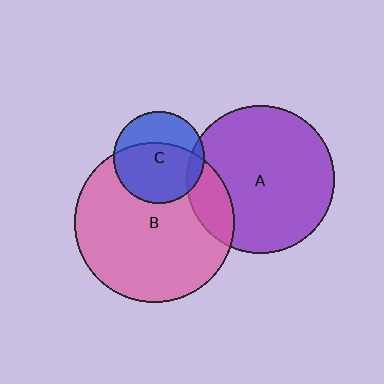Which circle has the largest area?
Circle B (pink).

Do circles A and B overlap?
Yes.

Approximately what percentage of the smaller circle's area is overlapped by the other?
Approximately 15%.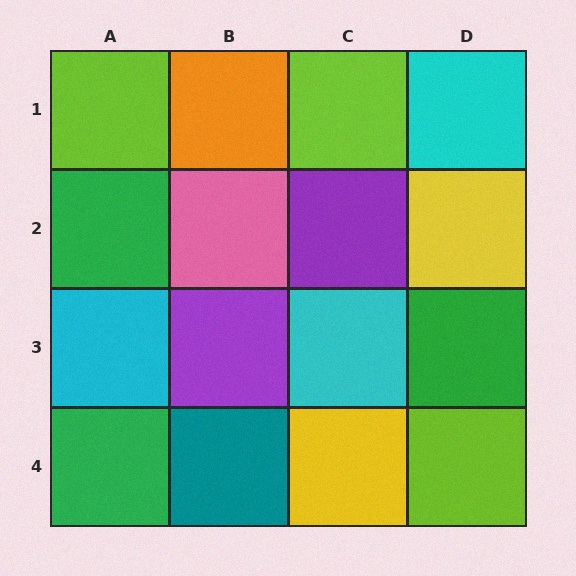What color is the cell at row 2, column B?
Pink.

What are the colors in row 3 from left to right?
Cyan, purple, cyan, green.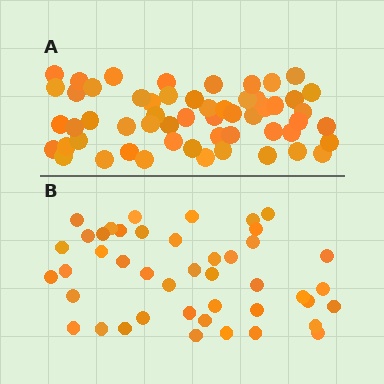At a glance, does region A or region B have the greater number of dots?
Region A (the top region) has more dots.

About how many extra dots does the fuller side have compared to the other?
Region A has roughly 12 or so more dots than region B.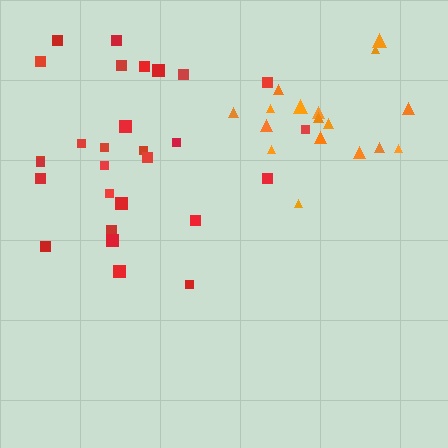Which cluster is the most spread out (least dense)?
Red.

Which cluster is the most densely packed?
Orange.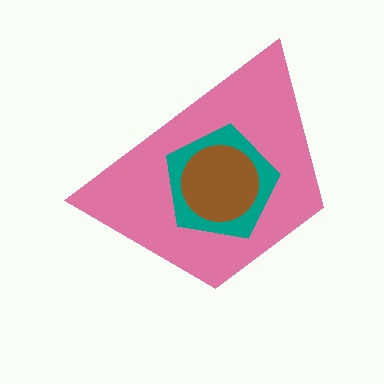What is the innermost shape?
The brown circle.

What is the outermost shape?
The pink trapezoid.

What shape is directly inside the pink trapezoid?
The teal pentagon.